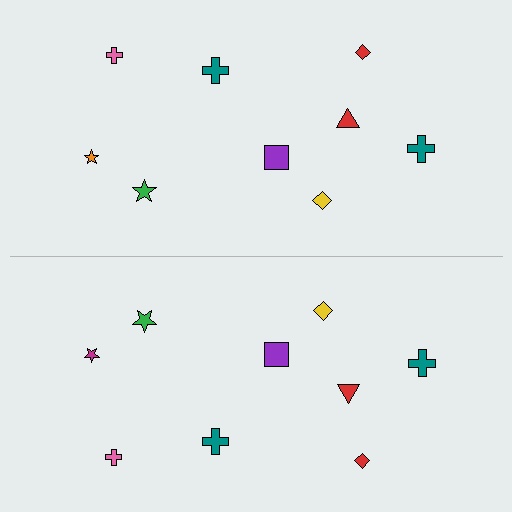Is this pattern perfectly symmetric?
No, the pattern is not perfectly symmetric. The magenta star on the bottom side breaks the symmetry — its mirror counterpart is orange.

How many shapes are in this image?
There are 18 shapes in this image.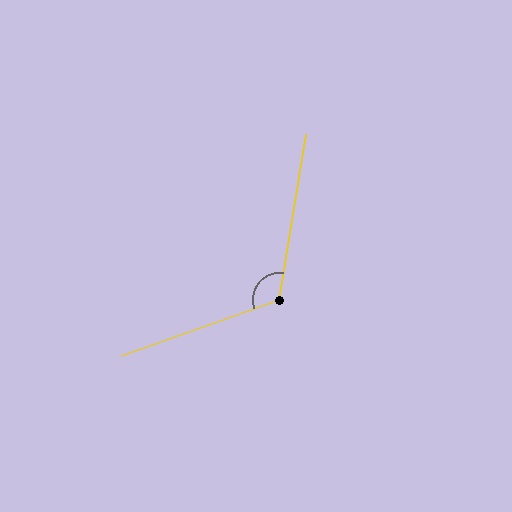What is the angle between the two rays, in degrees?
Approximately 119 degrees.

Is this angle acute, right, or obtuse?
It is obtuse.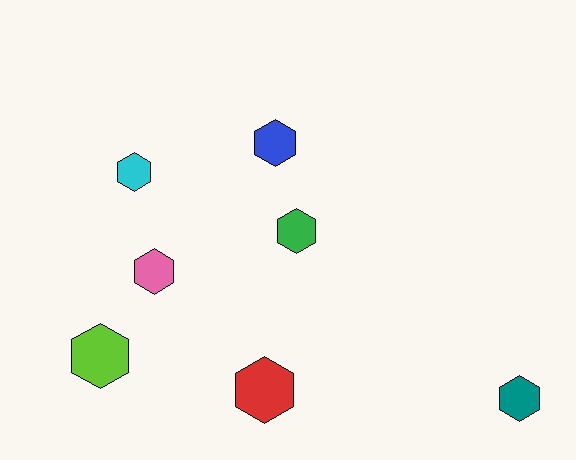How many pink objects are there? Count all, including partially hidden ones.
There is 1 pink object.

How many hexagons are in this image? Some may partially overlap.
There are 7 hexagons.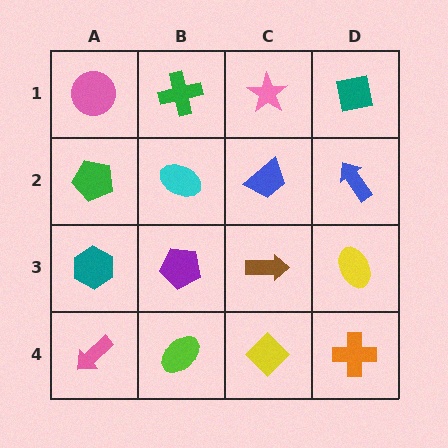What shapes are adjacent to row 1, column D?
A blue arrow (row 2, column D), a pink star (row 1, column C).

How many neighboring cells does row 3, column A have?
3.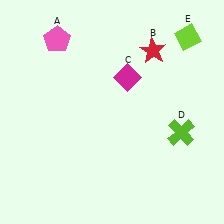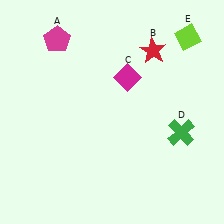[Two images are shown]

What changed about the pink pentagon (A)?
In Image 1, A is pink. In Image 2, it changed to magenta.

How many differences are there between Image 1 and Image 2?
There are 2 differences between the two images.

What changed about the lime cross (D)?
In Image 1, D is lime. In Image 2, it changed to green.